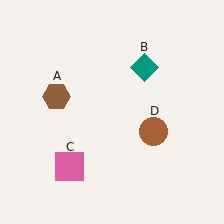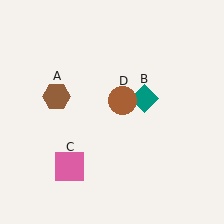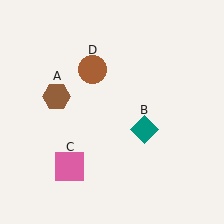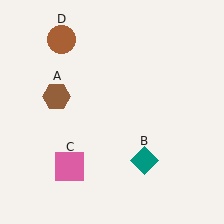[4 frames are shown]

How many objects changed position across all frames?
2 objects changed position: teal diamond (object B), brown circle (object D).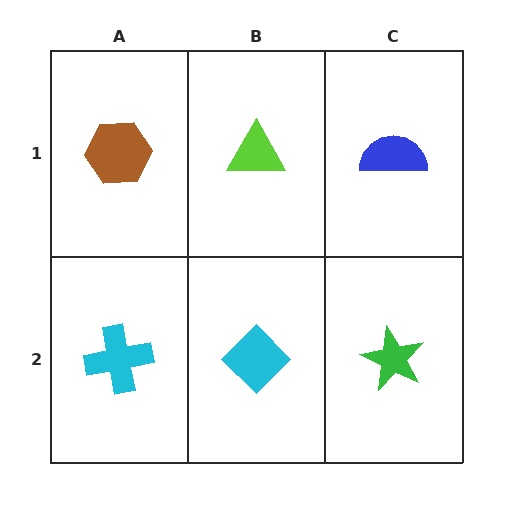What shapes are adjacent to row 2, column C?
A blue semicircle (row 1, column C), a cyan diamond (row 2, column B).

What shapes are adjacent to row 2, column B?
A lime triangle (row 1, column B), a cyan cross (row 2, column A), a green star (row 2, column C).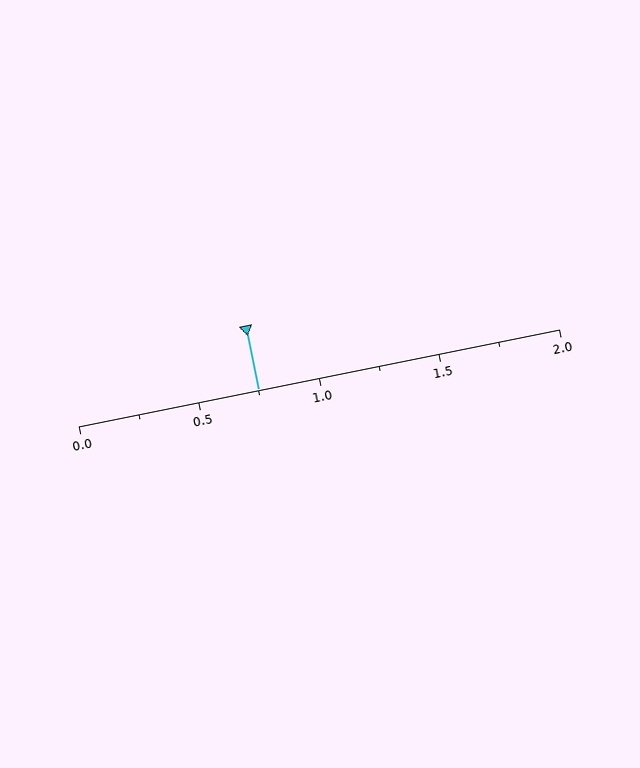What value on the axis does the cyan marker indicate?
The marker indicates approximately 0.75.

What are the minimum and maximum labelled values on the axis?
The axis runs from 0.0 to 2.0.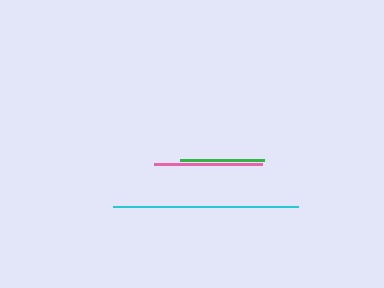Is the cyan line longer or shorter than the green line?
The cyan line is longer than the green line.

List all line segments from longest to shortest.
From longest to shortest: cyan, pink, green.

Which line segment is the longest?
The cyan line is the longest at approximately 186 pixels.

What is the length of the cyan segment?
The cyan segment is approximately 186 pixels long.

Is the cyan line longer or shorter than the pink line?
The cyan line is longer than the pink line.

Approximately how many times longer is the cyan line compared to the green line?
The cyan line is approximately 2.2 times the length of the green line.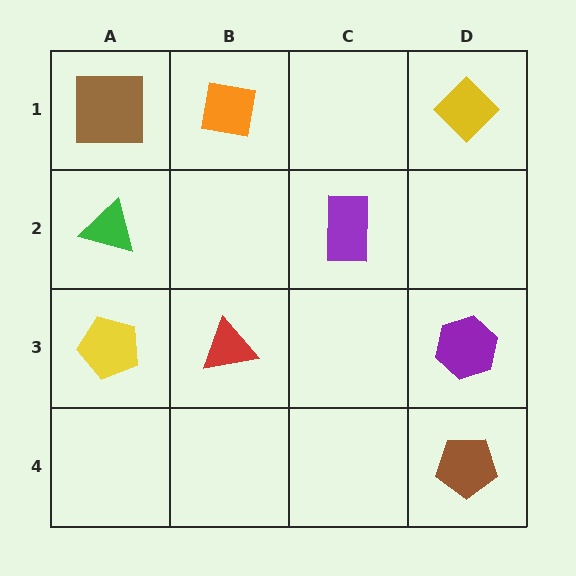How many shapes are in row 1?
3 shapes.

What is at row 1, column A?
A brown square.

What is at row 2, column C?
A purple rectangle.